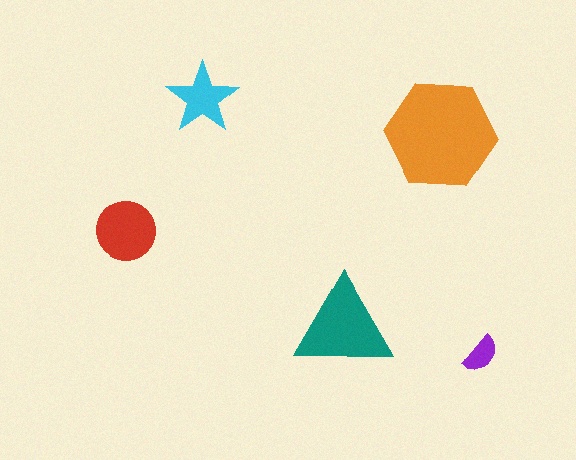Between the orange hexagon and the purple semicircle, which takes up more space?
The orange hexagon.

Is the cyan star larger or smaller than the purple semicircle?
Larger.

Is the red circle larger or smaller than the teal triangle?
Smaller.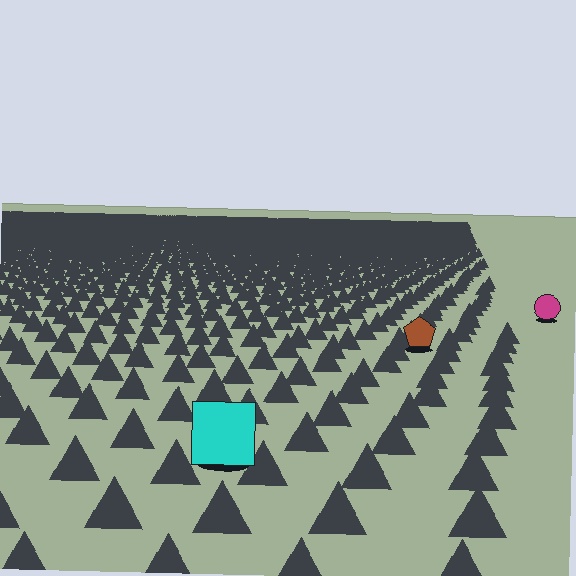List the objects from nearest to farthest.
From nearest to farthest: the cyan square, the brown pentagon, the magenta circle.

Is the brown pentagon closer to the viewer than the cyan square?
No. The cyan square is closer — you can tell from the texture gradient: the ground texture is coarser near it.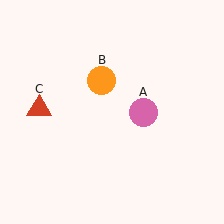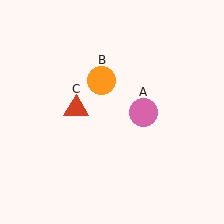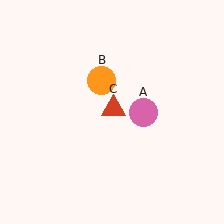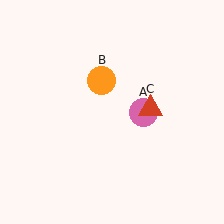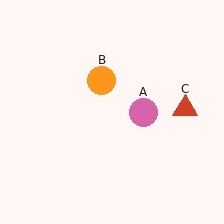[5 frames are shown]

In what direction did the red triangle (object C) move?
The red triangle (object C) moved right.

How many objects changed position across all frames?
1 object changed position: red triangle (object C).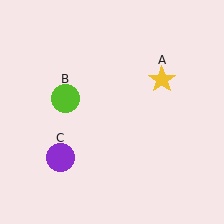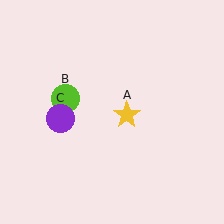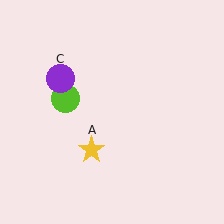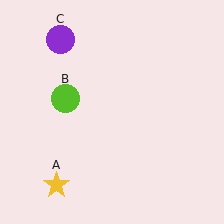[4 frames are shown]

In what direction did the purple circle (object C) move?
The purple circle (object C) moved up.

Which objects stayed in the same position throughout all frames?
Lime circle (object B) remained stationary.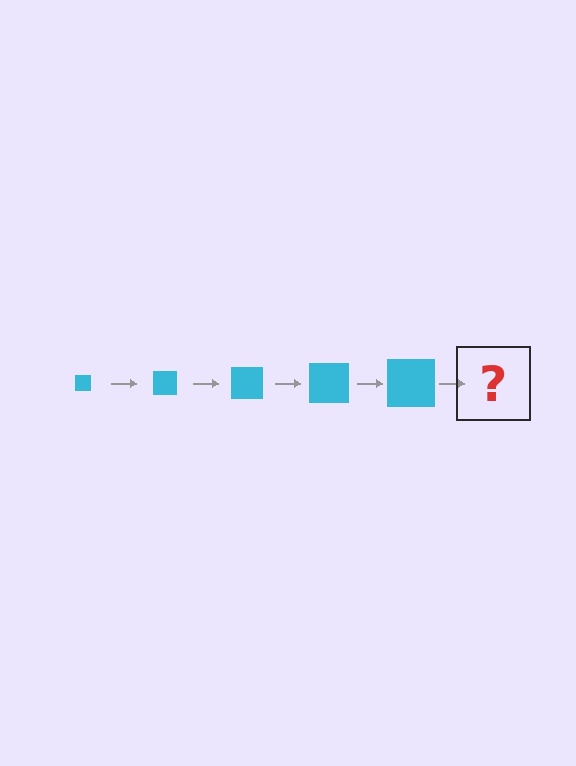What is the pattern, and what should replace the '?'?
The pattern is that the square gets progressively larger each step. The '?' should be a cyan square, larger than the previous one.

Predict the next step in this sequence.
The next step is a cyan square, larger than the previous one.